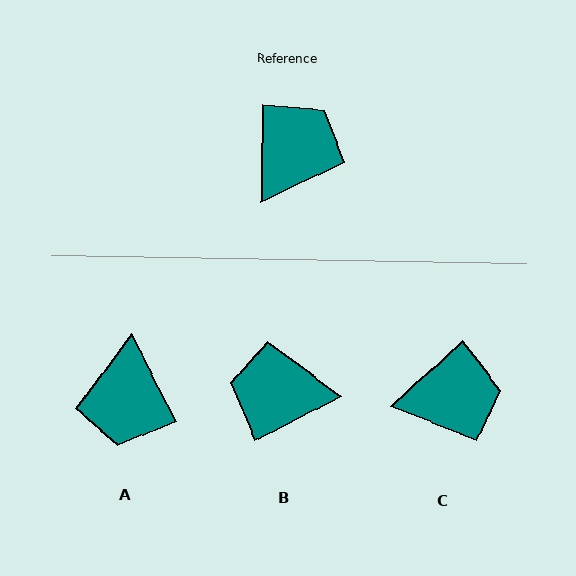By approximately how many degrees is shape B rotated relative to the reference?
Approximately 118 degrees counter-clockwise.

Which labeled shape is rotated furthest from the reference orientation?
A, about 152 degrees away.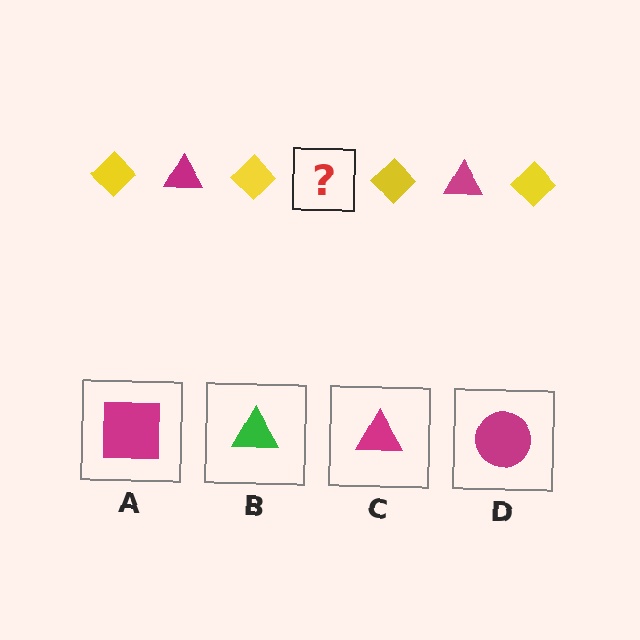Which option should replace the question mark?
Option C.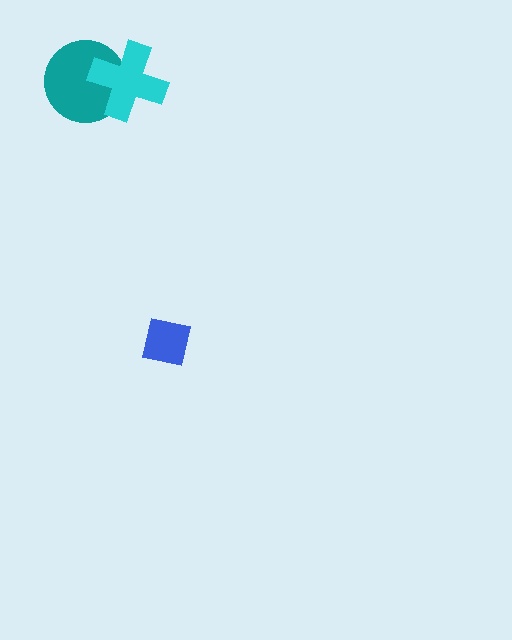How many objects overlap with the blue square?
0 objects overlap with the blue square.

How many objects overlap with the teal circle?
1 object overlaps with the teal circle.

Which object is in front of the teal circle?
The cyan cross is in front of the teal circle.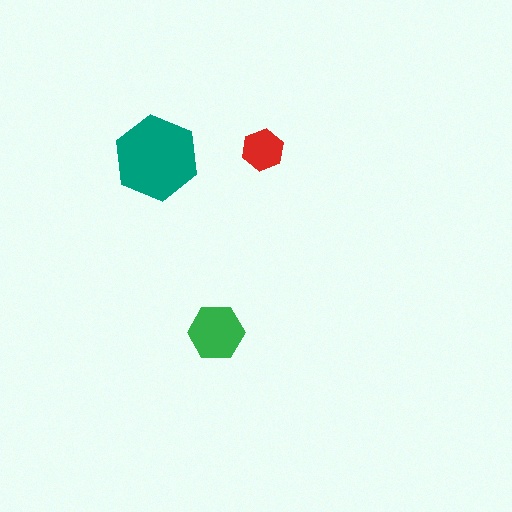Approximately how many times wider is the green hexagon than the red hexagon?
About 1.5 times wider.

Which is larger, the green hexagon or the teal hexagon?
The teal one.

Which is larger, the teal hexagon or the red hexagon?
The teal one.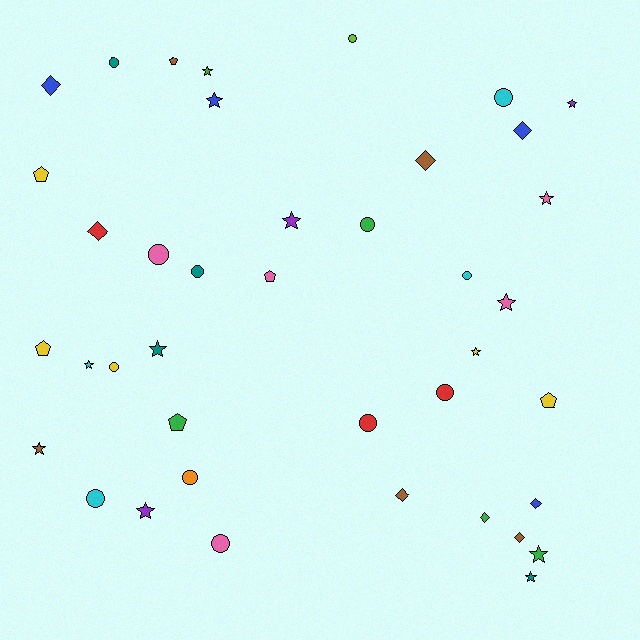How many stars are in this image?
There are 13 stars.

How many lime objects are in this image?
There is 1 lime object.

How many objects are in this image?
There are 40 objects.